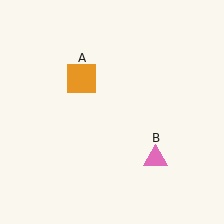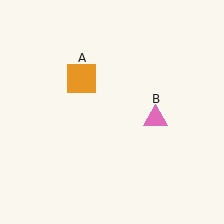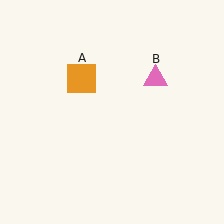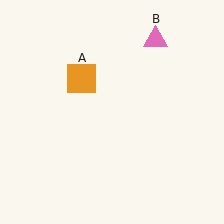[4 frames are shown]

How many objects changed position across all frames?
1 object changed position: pink triangle (object B).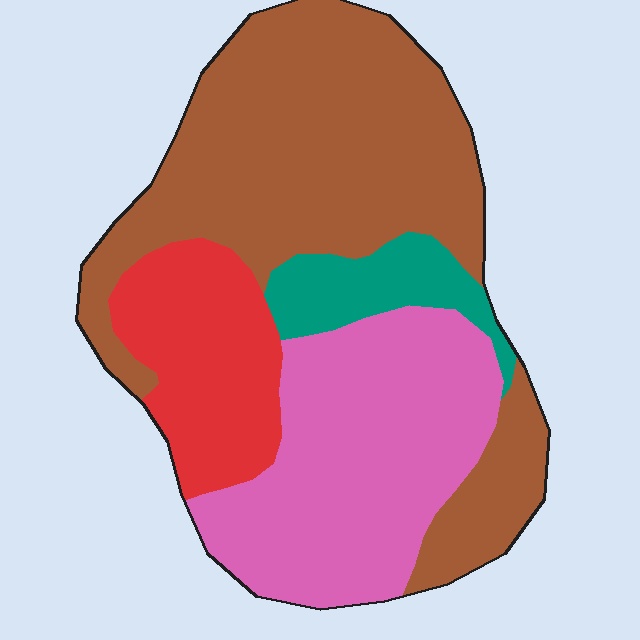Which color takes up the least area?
Teal, at roughly 10%.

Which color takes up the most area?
Brown, at roughly 45%.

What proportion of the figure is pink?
Pink takes up between a quarter and a half of the figure.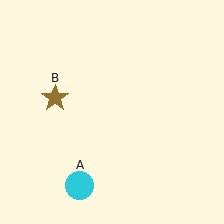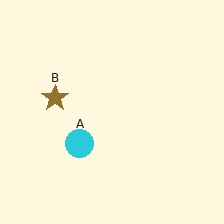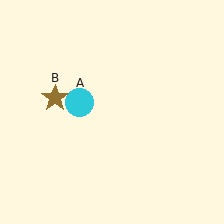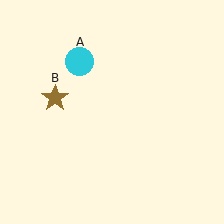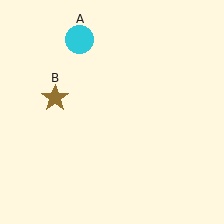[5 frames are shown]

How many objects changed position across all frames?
1 object changed position: cyan circle (object A).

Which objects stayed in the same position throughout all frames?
Brown star (object B) remained stationary.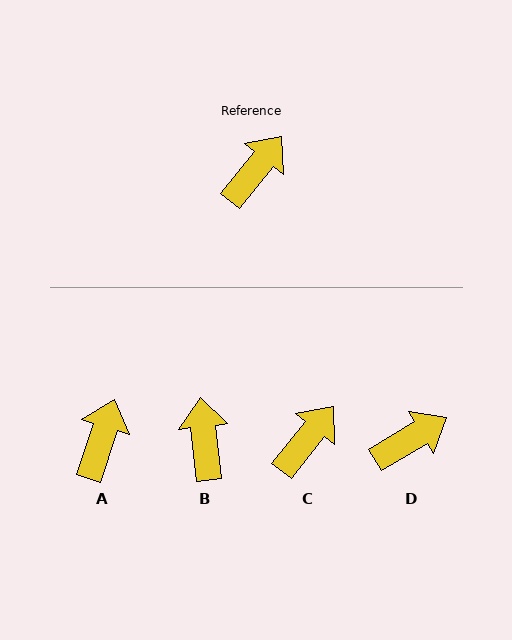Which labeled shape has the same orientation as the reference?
C.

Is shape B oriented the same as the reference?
No, it is off by about 45 degrees.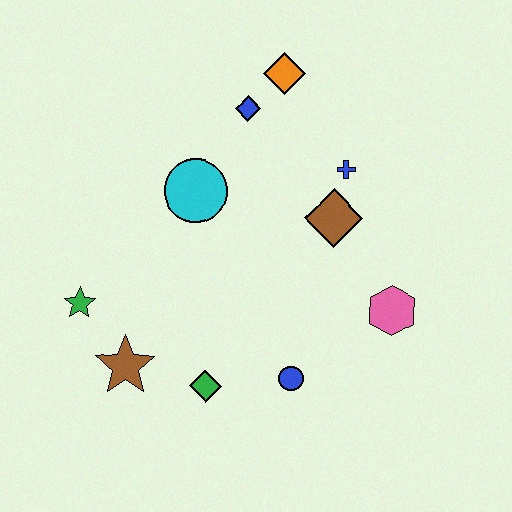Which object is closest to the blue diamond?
The orange diamond is closest to the blue diamond.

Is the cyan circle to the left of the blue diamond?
Yes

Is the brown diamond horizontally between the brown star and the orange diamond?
No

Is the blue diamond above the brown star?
Yes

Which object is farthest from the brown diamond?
The green star is farthest from the brown diamond.